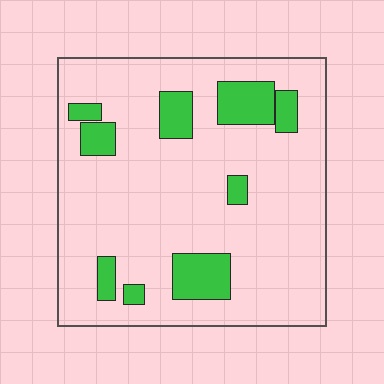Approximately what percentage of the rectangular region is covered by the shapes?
Approximately 15%.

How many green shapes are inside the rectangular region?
9.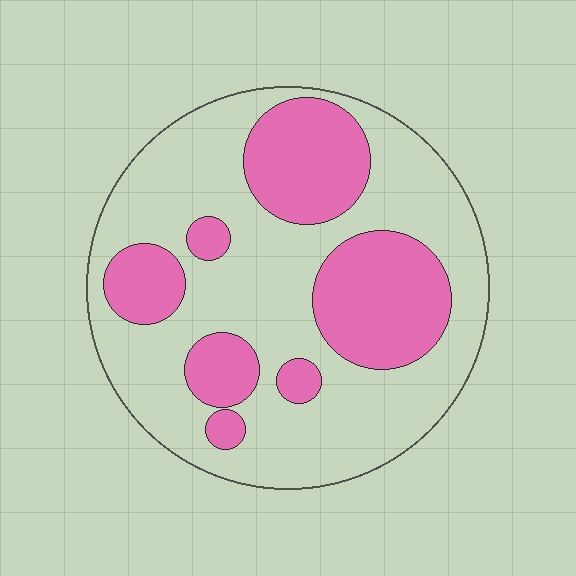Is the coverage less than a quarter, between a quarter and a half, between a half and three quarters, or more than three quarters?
Between a quarter and a half.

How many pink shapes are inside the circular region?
7.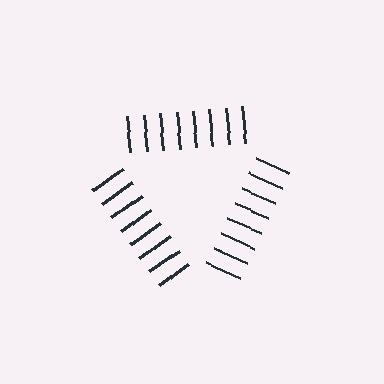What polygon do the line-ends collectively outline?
An illusory triangle — the line segments terminate on its edges but no continuous stroke is drawn.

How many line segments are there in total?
24 — 8 along each of the 3 edges.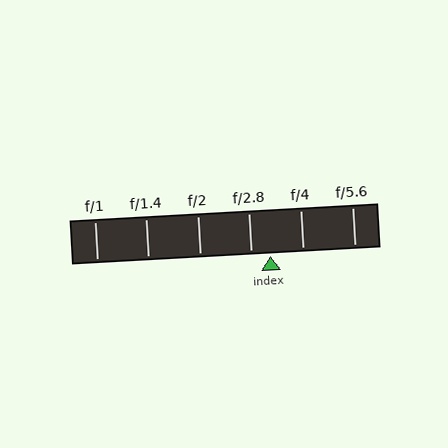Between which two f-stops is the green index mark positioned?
The index mark is between f/2.8 and f/4.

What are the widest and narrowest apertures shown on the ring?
The widest aperture shown is f/1 and the narrowest is f/5.6.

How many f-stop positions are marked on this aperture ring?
There are 6 f-stop positions marked.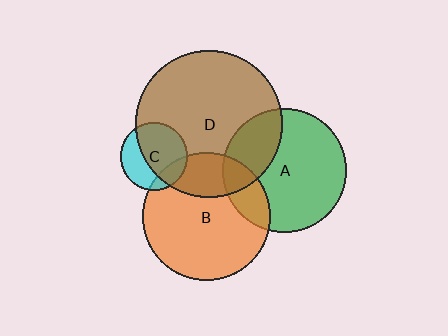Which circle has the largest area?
Circle D (brown).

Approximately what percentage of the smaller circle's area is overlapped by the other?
Approximately 25%.